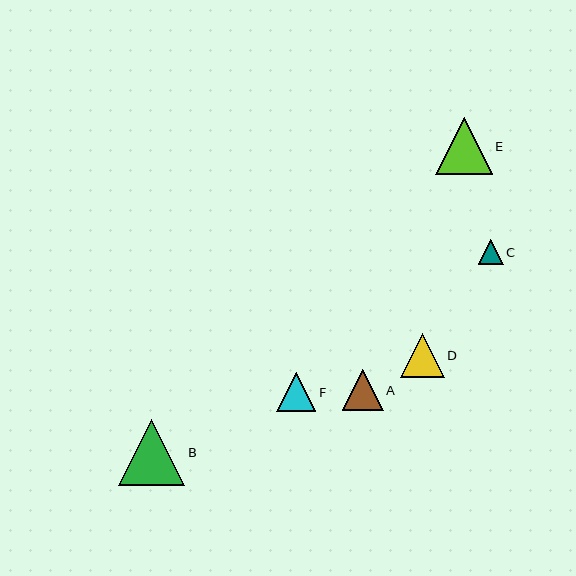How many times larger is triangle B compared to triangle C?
Triangle B is approximately 2.7 times the size of triangle C.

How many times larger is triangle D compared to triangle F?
Triangle D is approximately 1.1 times the size of triangle F.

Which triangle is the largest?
Triangle B is the largest with a size of approximately 67 pixels.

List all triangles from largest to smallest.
From largest to smallest: B, E, D, A, F, C.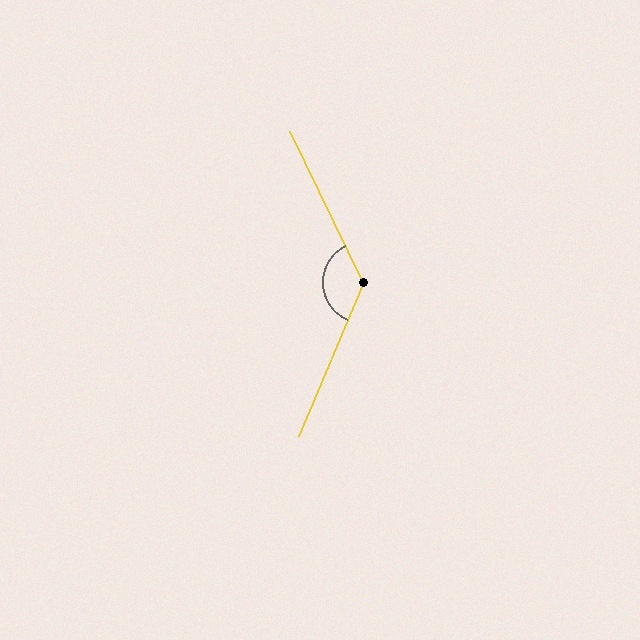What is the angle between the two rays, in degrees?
Approximately 131 degrees.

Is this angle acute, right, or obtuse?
It is obtuse.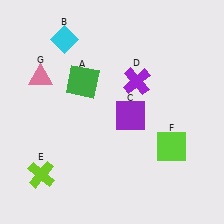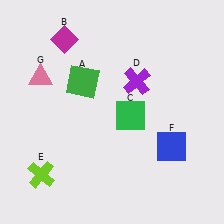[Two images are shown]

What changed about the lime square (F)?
In Image 1, F is lime. In Image 2, it changed to blue.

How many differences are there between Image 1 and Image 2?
There are 3 differences between the two images.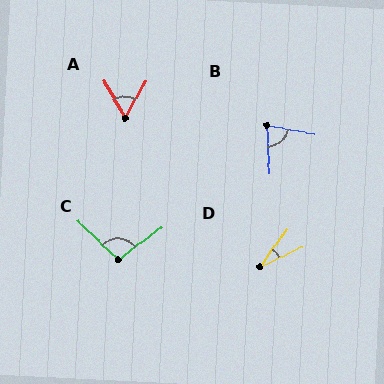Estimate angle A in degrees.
Approximately 58 degrees.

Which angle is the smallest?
D, at approximately 28 degrees.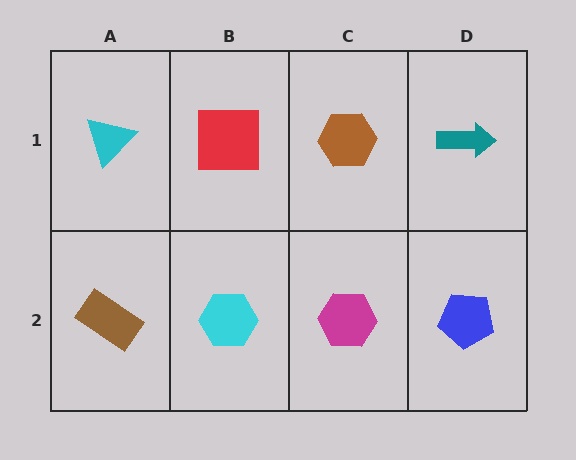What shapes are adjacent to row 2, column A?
A cyan triangle (row 1, column A), a cyan hexagon (row 2, column B).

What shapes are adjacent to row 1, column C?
A magenta hexagon (row 2, column C), a red square (row 1, column B), a teal arrow (row 1, column D).